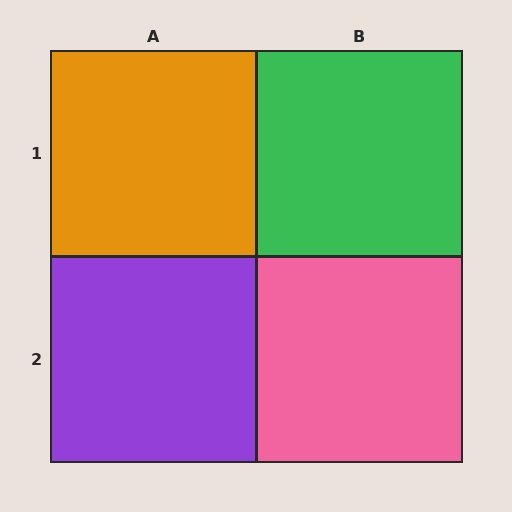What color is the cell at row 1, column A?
Orange.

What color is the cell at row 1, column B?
Green.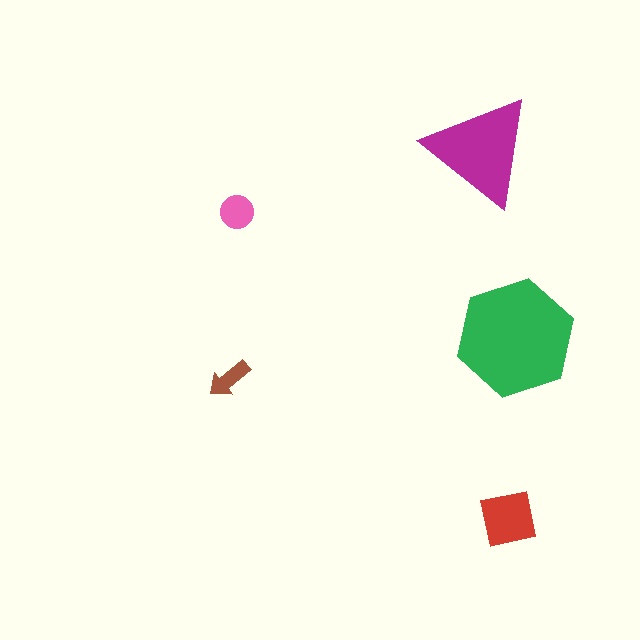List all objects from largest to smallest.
The green hexagon, the magenta triangle, the red square, the pink circle, the brown arrow.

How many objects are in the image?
There are 5 objects in the image.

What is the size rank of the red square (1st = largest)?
3rd.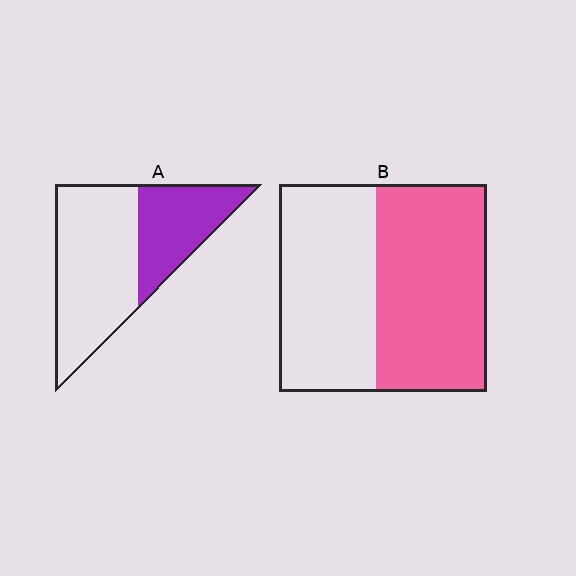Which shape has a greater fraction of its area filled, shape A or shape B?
Shape B.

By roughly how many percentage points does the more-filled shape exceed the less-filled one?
By roughly 15 percentage points (B over A).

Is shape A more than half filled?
No.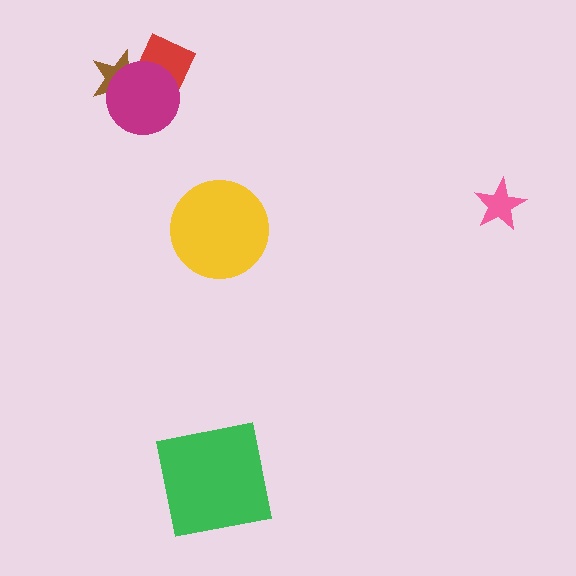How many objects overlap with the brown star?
2 objects overlap with the brown star.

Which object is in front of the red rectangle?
The magenta circle is in front of the red rectangle.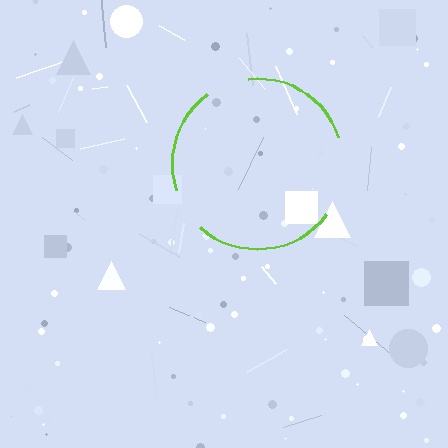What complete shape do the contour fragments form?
The contour fragments form a circle.